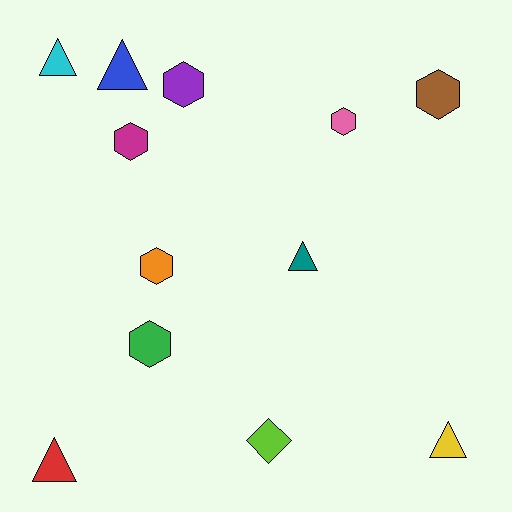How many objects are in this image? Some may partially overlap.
There are 12 objects.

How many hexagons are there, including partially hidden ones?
There are 6 hexagons.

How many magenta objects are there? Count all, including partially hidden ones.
There is 1 magenta object.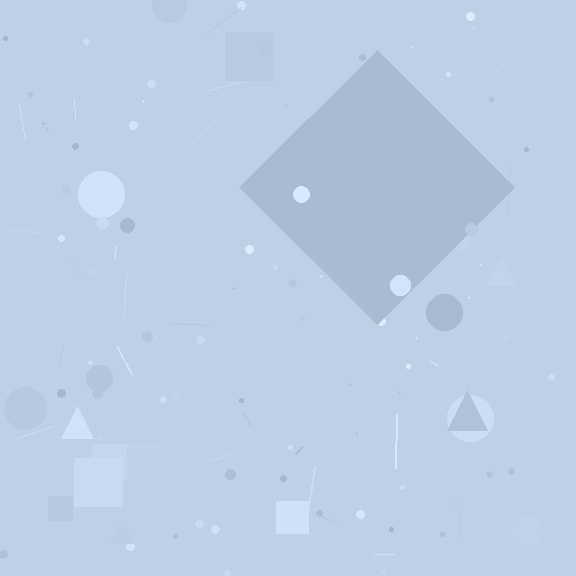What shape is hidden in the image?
A diamond is hidden in the image.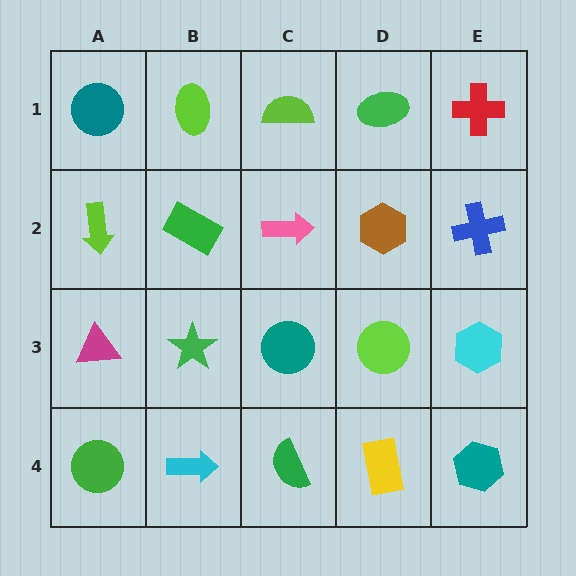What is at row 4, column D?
A yellow rectangle.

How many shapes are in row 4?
5 shapes.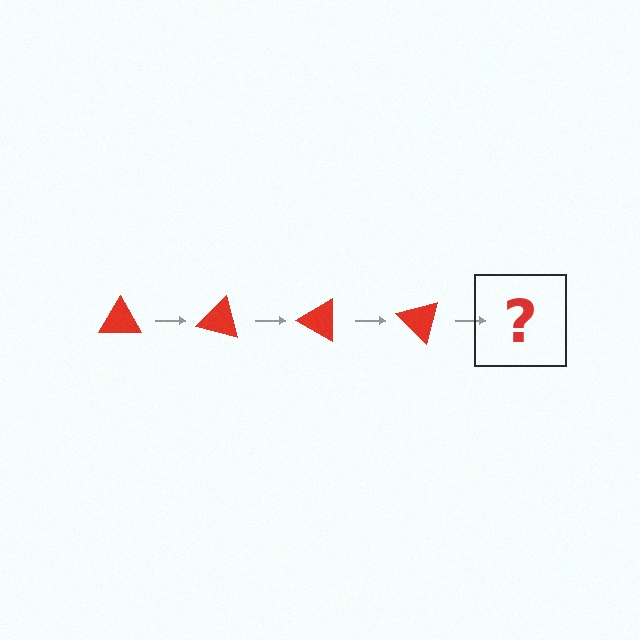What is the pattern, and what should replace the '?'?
The pattern is that the triangle rotates 15 degrees each step. The '?' should be a red triangle rotated 60 degrees.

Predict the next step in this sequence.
The next step is a red triangle rotated 60 degrees.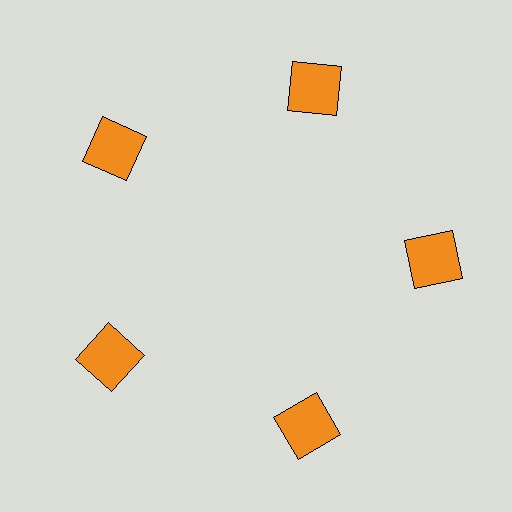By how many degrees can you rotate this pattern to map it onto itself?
The pattern maps onto itself every 72 degrees of rotation.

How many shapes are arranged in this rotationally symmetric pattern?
There are 5 shapes, arranged in 5 groups of 1.